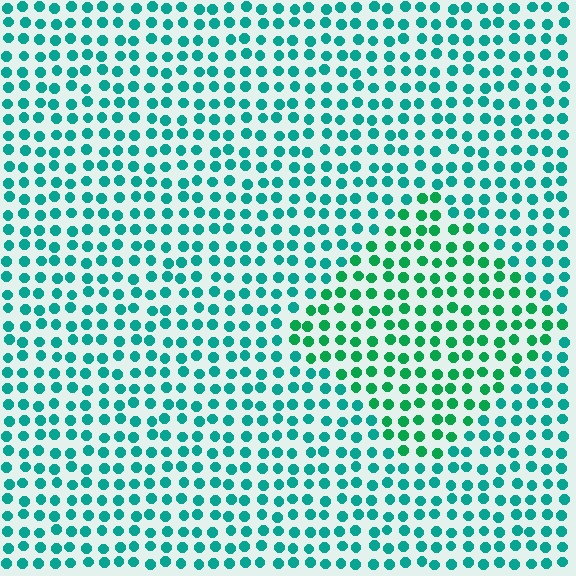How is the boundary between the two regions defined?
The boundary is defined purely by a slight shift in hue (about 27 degrees). Spacing, size, and orientation are identical on both sides.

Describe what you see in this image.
The image is filled with small teal elements in a uniform arrangement. A diamond-shaped region is visible where the elements are tinted to a slightly different hue, forming a subtle color boundary.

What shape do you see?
I see a diamond.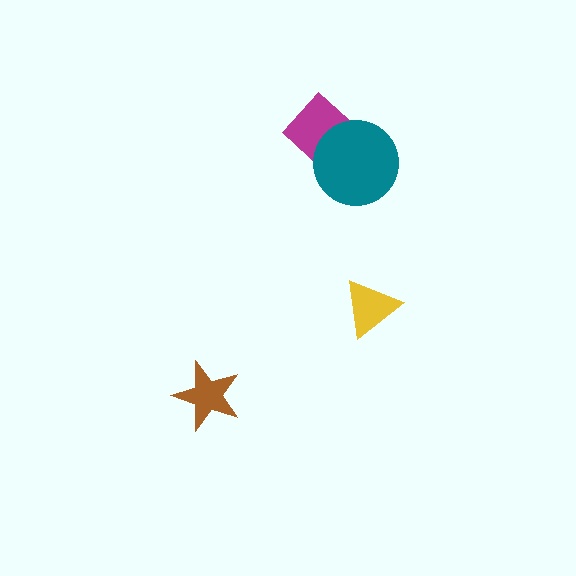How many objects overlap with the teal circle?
1 object overlaps with the teal circle.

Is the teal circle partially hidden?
No, no other shape covers it.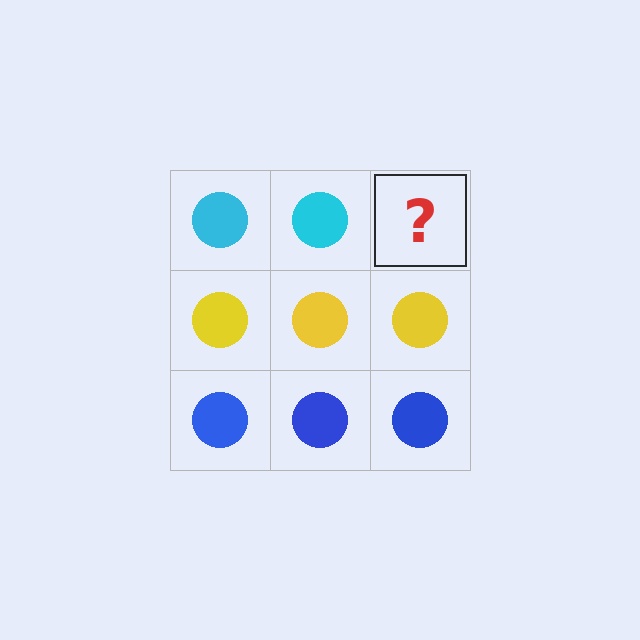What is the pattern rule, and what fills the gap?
The rule is that each row has a consistent color. The gap should be filled with a cyan circle.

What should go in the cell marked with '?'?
The missing cell should contain a cyan circle.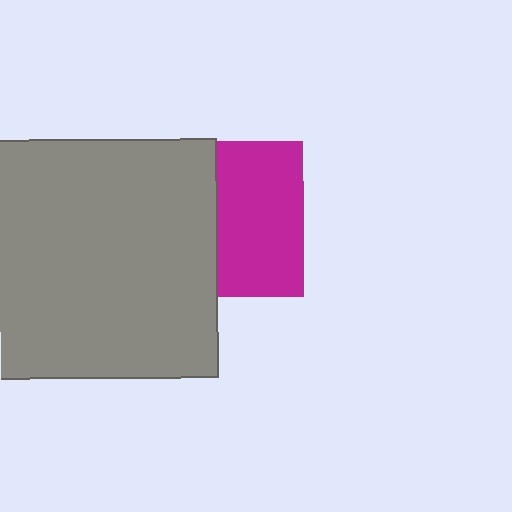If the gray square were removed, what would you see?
You would see the complete magenta square.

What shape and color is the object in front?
The object in front is a gray square.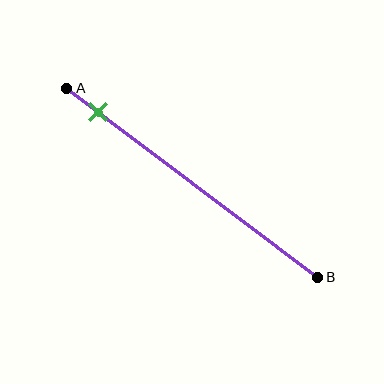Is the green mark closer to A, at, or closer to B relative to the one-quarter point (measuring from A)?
The green mark is closer to point A than the one-quarter point of segment AB.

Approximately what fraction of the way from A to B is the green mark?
The green mark is approximately 15% of the way from A to B.